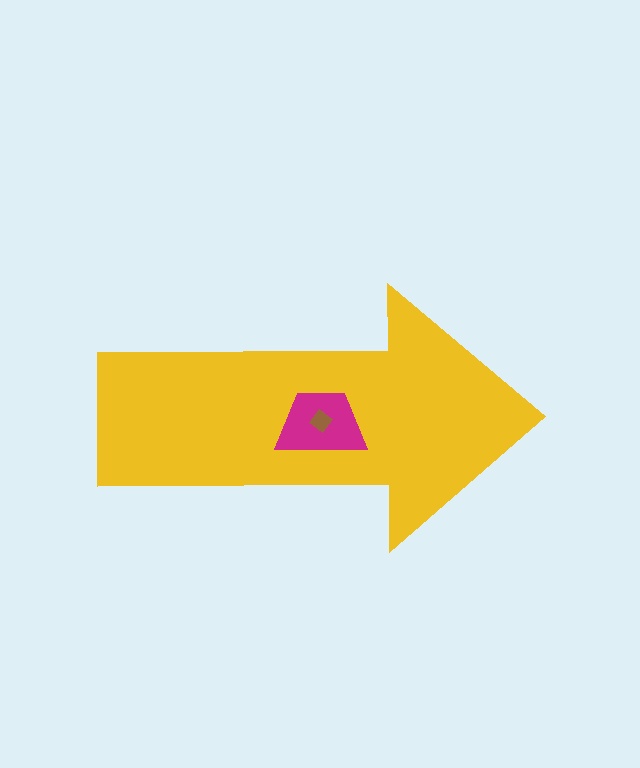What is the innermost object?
The brown diamond.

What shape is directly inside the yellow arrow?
The magenta trapezoid.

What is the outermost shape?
The yellow arrow.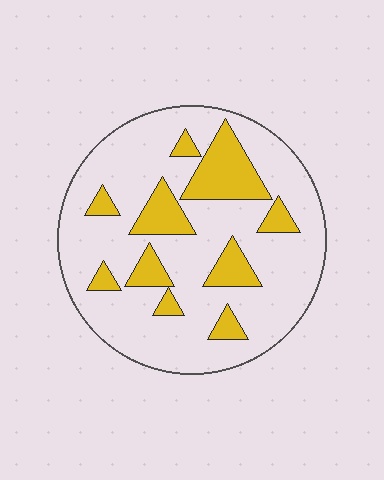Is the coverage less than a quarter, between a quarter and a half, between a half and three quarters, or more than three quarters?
Less than a quarter.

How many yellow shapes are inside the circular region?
10.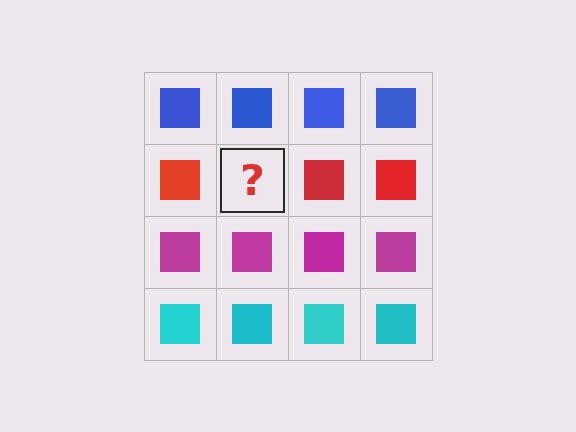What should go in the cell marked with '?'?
The missing cell should contain a red square.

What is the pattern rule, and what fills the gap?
The rule is that each row has a consistent color. The gap should be filled with a red square.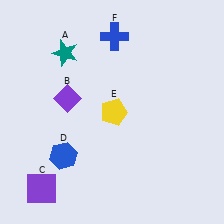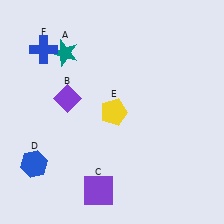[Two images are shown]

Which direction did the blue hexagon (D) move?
The blue hexagon (D) moved left.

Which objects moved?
The objects that moved are: the purple square (C), the blue hexagon (D), the blue cross (F).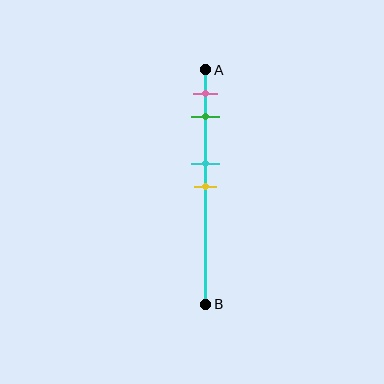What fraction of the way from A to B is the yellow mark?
The yellow mark is approximately 50% (0.5) of the way from A to B.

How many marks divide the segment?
There are 4 marks dividing the segment.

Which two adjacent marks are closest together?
The cyan and yellow marks are the closest adjacent pair.